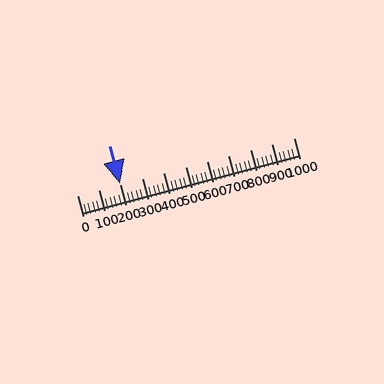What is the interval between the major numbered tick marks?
The major tick marks are spaced 100 units apart.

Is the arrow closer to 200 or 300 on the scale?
The arrow is closer to 200.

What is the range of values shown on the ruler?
The ruler shows values from 0 to 1000.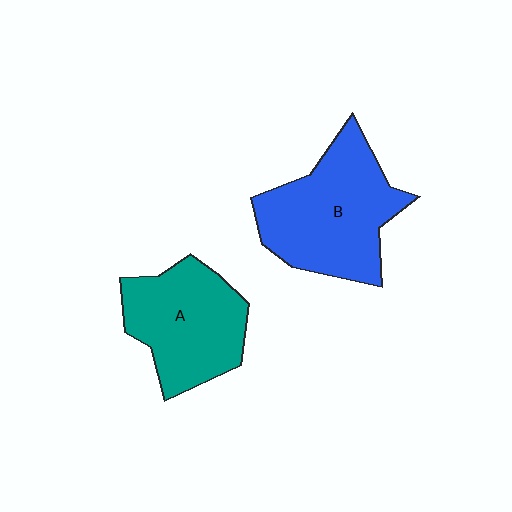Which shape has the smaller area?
Shape A (teal).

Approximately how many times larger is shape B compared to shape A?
Approximately 1.2 times.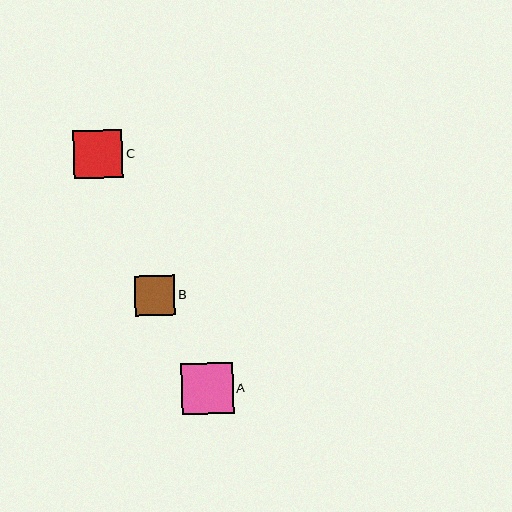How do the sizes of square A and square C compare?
Square A and square C are approximately the same size.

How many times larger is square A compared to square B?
Square A is approximately 1.3 times the size of square B.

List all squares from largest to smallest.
From largest to smallest: A, C, B.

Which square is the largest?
Square A is the largest with a size of approximately 52 pixels.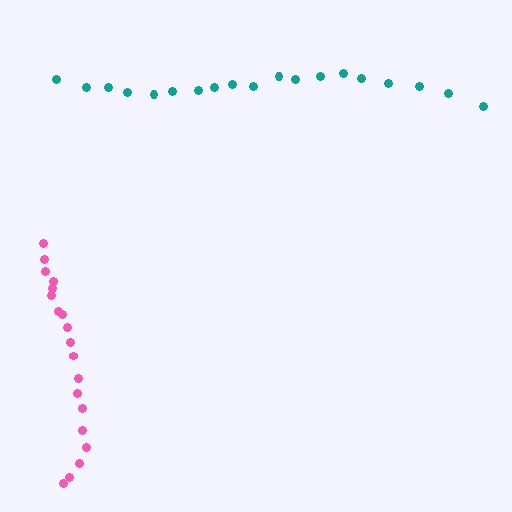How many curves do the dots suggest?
There are 2 distinct paths.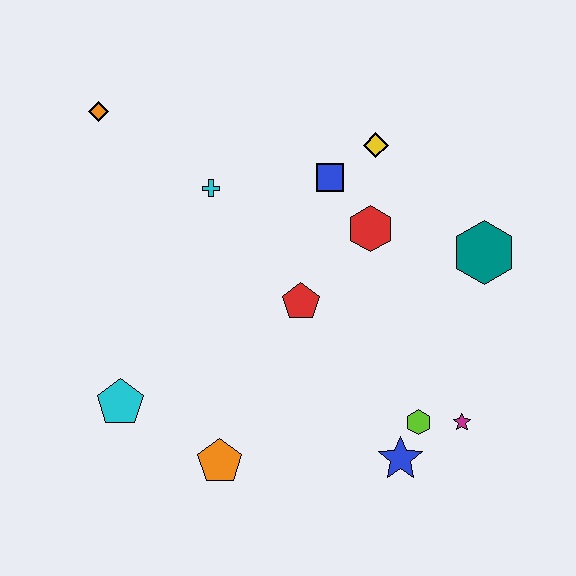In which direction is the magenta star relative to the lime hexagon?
The magenta star is to the right of the lime hexagon.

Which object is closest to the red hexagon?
The blue square is closest to the red hexagon.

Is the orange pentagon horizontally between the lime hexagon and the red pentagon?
No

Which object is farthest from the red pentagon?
The orange diamond is farthest from the red pentagon.